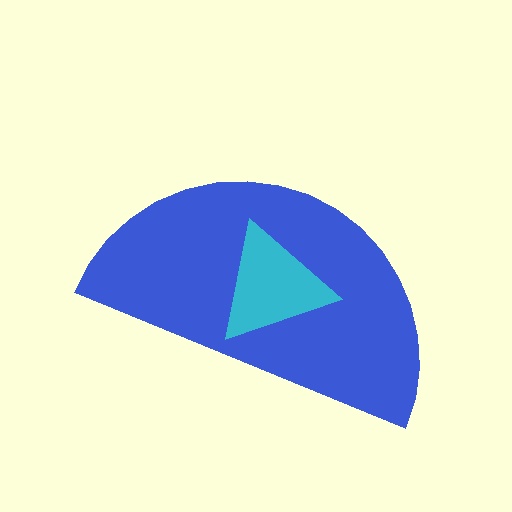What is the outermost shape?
The blue semicircle.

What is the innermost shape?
The cyan triangle.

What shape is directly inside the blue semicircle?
The cyan triangle.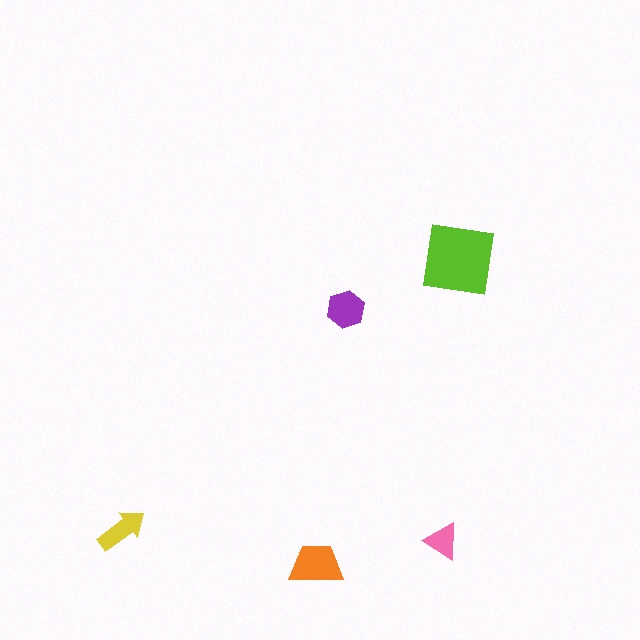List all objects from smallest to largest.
The pink triangle, the yellow arrow, the purple hexagon, the orange trapezoid, the lime square.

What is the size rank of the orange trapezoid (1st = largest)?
2nd.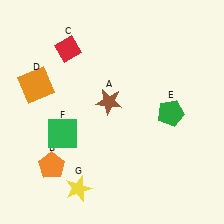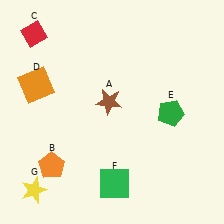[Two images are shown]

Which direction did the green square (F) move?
The green square (F) moved right.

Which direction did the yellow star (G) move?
The yellow star (G) moved left.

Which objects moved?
The objects that moved are: the red diamond (C), the green square (F), the yellow star (G).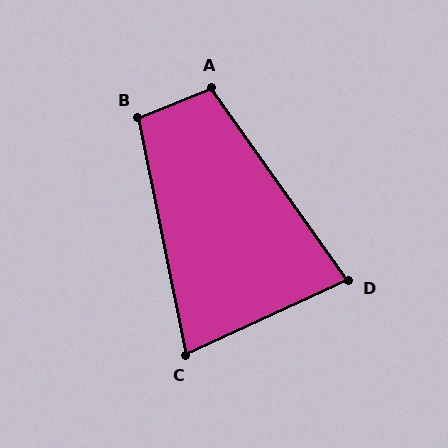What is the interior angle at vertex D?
Approximately 79 degrees (acute).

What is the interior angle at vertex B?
Approximately 101 degrees (obtuse).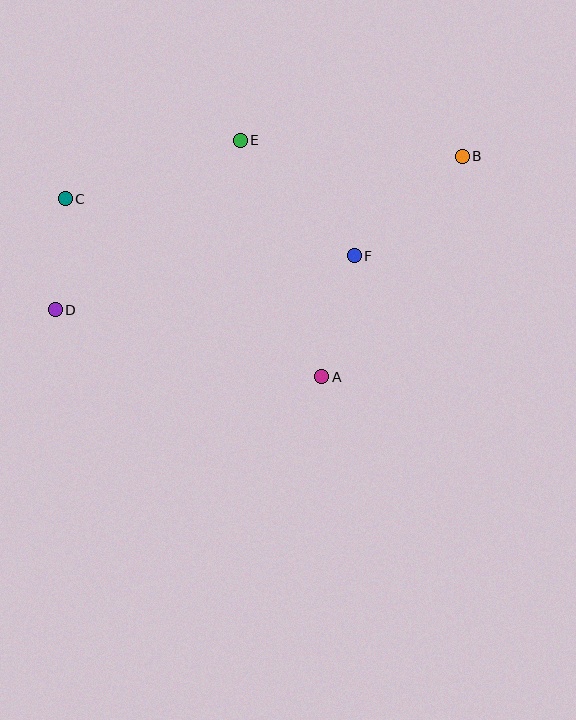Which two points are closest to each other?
Points C and D are closest to each other.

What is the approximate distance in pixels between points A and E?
The distance between A and E is approximately 250 pixels.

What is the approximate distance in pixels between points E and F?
The distance between E and F is approximately 162 pixels.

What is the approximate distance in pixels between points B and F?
The distance between B and F is approximately 147 pixels.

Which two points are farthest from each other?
Points B and D are farthest from each other.